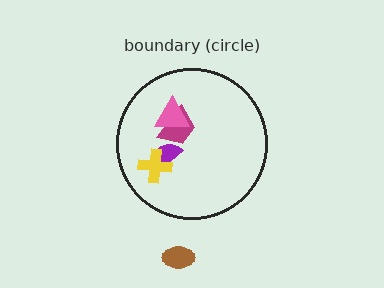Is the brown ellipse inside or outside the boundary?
Outside.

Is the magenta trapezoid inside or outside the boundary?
Inside.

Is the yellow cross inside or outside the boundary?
Inside.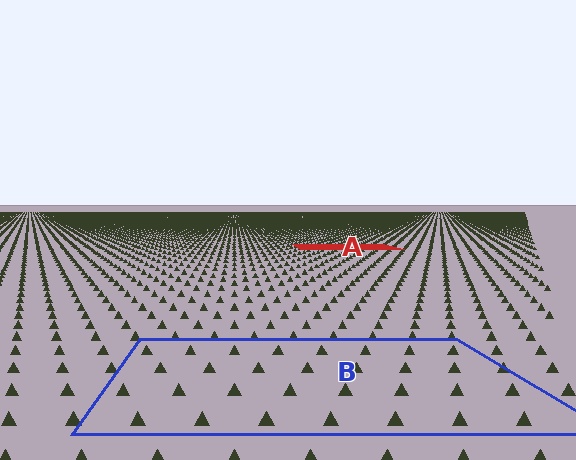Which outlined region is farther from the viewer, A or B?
Region A is farther from the viewer — the texture elements inside it appear smaller and more densely packed.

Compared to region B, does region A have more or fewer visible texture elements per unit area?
Region A has more texture elements per unit area — they are packed more densely because it is farther away.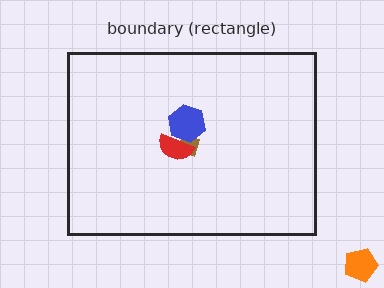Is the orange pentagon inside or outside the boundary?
Outside.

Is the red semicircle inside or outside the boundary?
Inside.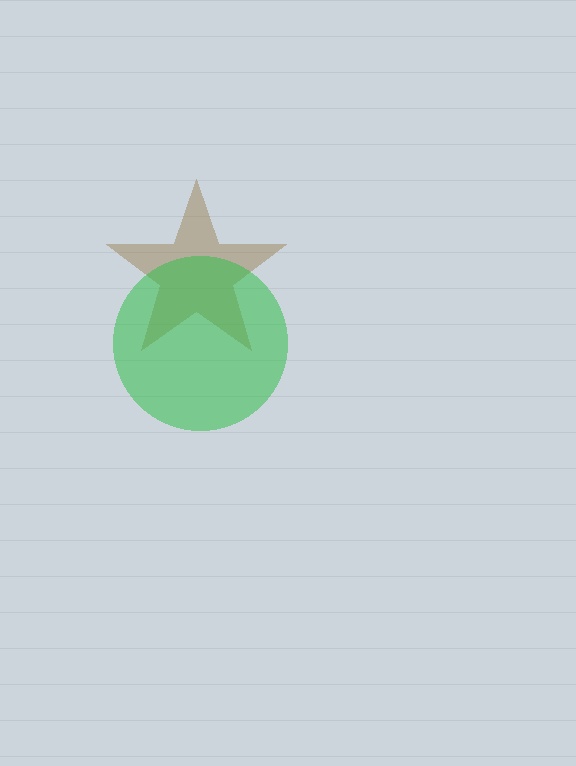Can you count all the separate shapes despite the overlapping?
Yes, there are 2 separate shapes.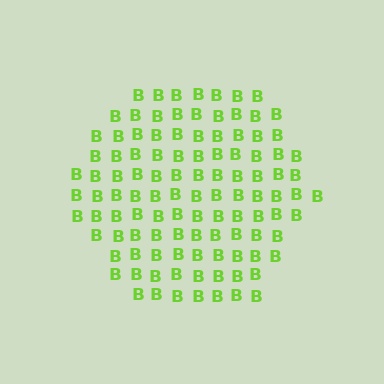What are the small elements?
The small elements are letter B's.